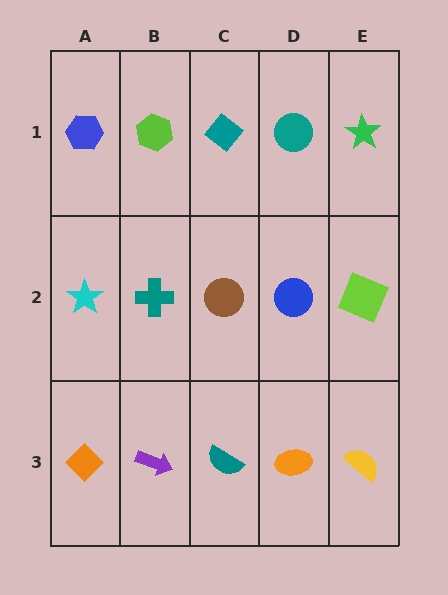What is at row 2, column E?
A lime square.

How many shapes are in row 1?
5 shapes.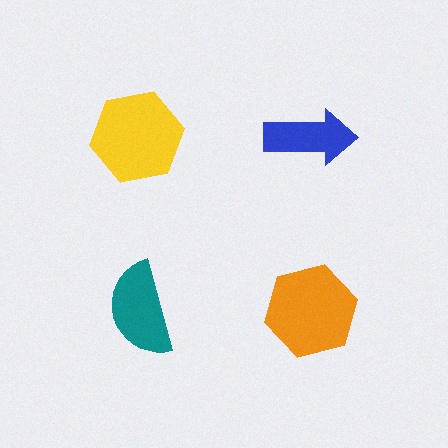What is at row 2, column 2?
An orange hexagon.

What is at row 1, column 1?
A yellow hexagon.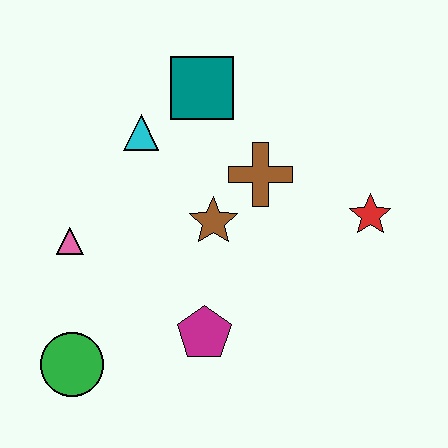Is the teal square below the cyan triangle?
No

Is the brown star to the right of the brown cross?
No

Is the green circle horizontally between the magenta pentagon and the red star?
No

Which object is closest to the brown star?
The brown cross is closest to the brown star.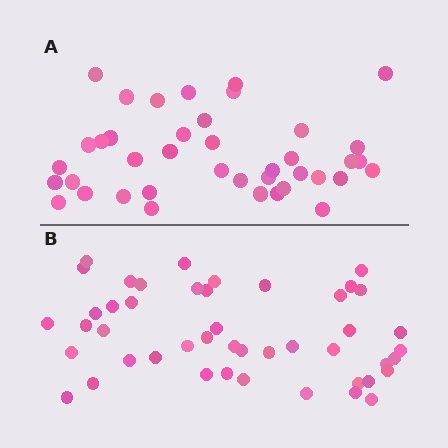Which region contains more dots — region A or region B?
Region B (the bottom region) has more dots.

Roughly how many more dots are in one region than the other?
Region B has about 6 more dots than region A.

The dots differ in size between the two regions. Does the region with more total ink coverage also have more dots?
No. Region A has more total ink coverage because its dots are larger, but region B actually contains more individual dots. Total area can be misleading — the number of items is what matters here.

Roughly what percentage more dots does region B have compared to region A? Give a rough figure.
About 15% more.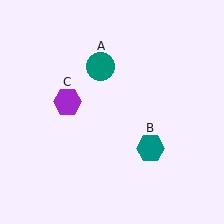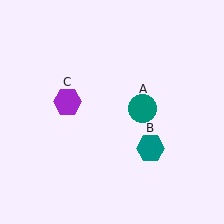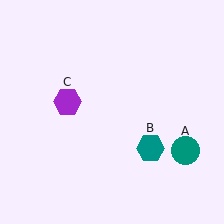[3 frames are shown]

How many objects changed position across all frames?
1 object changed position: teal circle (object A).